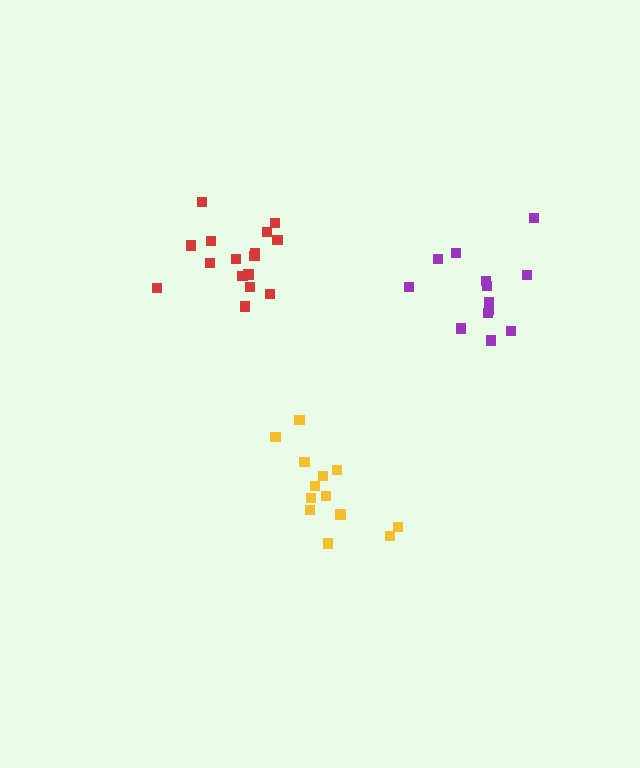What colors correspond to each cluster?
The clusters are colored: yellow, purple, red.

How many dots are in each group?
Group 1: 13 dots, Group 2: 13 dots, Group 3: 16 dots (42 total).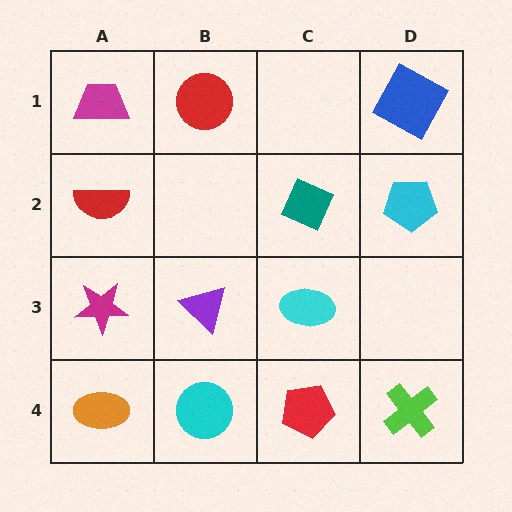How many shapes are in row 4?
4 shapes.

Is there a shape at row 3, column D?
No, that cell is empty.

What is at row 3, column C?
A cyan ellipse.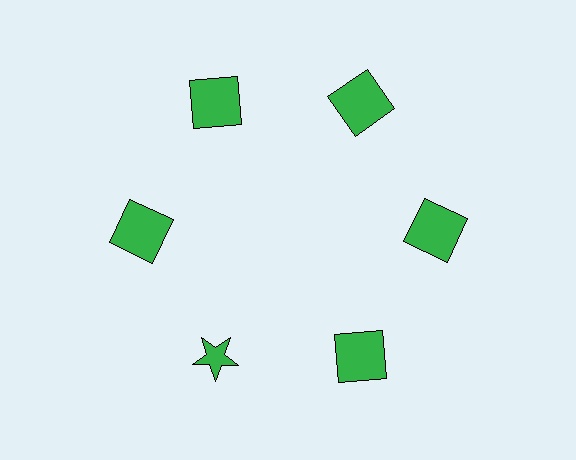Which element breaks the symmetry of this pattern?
The green star at roughly the 7 o'clock position breaks the symmetry. All other shapes are green squares.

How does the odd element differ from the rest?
It has a different shape: star instead of square.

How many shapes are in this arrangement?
There are 6 shapes arranged in a ring pattern.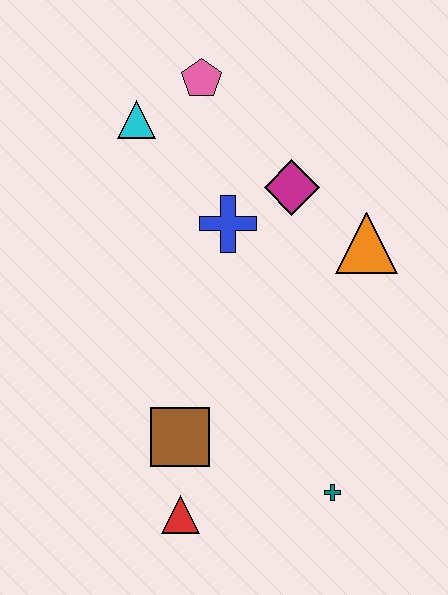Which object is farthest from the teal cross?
The pink pentagon is farthest from the teal cross.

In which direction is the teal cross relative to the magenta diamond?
The teal cross is below the magenta diamond.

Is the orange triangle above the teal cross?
Yes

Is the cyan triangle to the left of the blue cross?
Yes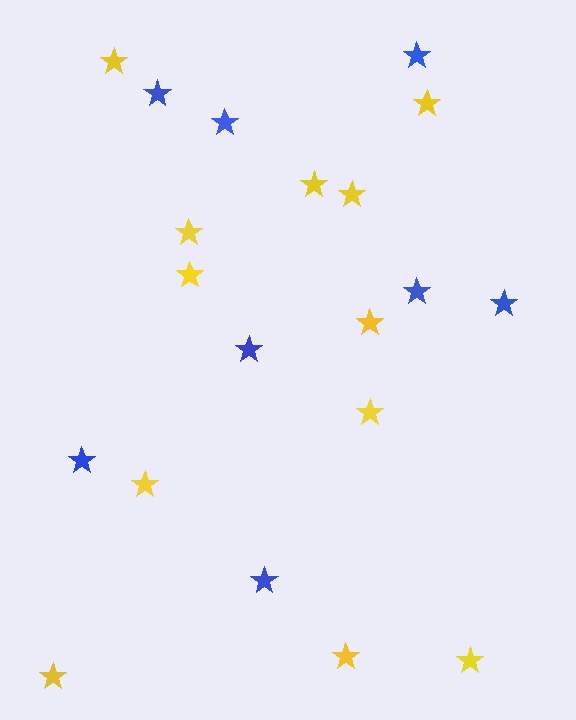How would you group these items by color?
There are 2 groups: one group of yellow stars (12) and one group of blue stars (8).